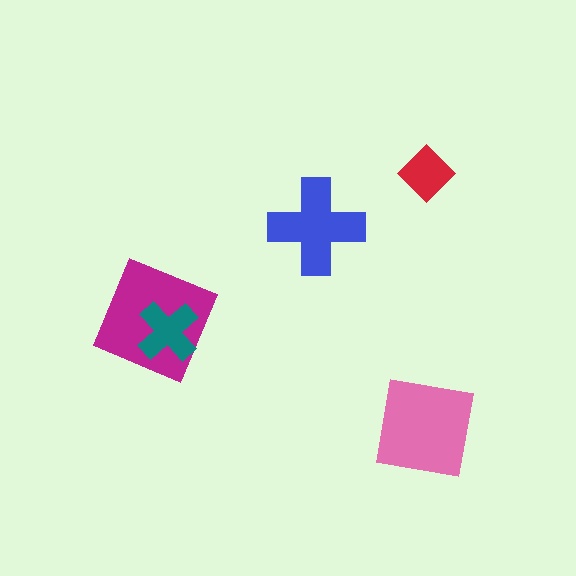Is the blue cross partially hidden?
No, no other shape covers it.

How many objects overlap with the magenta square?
1 object overlaps with the magenta square.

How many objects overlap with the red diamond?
0 objects overlap with the red diamond.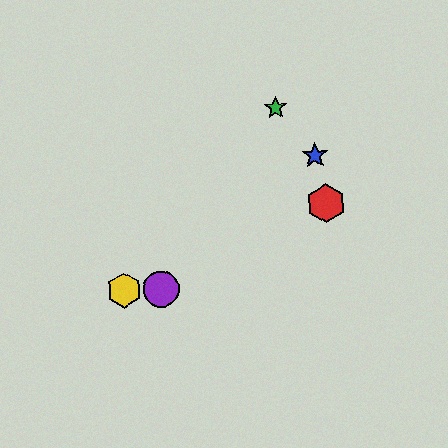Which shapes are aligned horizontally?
The yellow hexagon, the purple circle are aligned horizontally.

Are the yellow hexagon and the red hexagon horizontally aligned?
No, the yellow hexagon is at y≈290 and the red hexagon is at y≈204.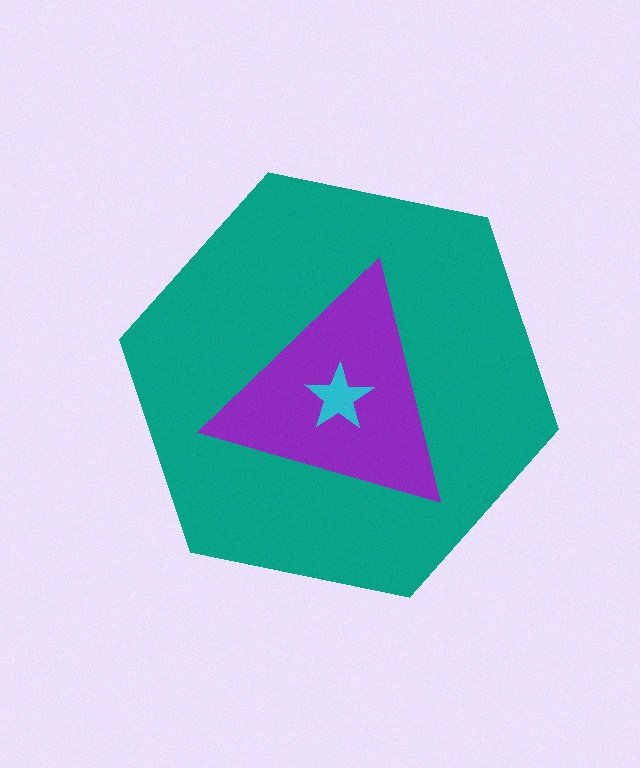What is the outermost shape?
The teal hexagon.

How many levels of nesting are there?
3.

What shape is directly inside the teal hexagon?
The purple triangle.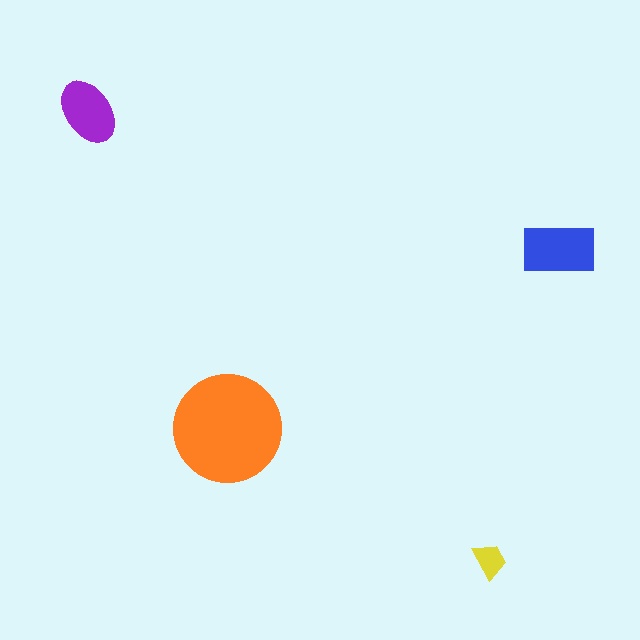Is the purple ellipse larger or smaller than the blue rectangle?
Smaller.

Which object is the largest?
The orange circle.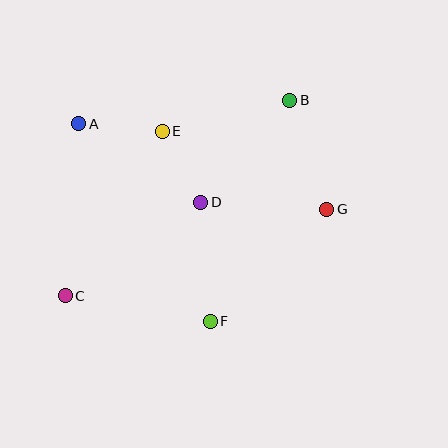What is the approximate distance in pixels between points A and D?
The distance between A and D is approximately 144 pixels.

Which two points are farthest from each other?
Points B and C are farthest from each other.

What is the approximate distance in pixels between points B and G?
The distance between B and G is approximately 115 pixels.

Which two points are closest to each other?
Points D and E are closest to each other.